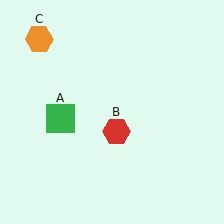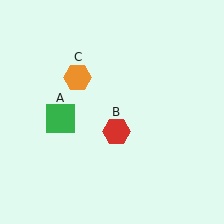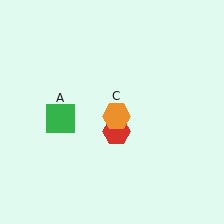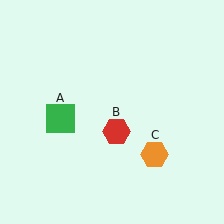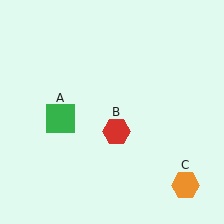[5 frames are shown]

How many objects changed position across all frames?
1 object changed position: orange hexagon (object C).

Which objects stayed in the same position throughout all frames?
Green square (object A) and red hexagon (object B) remained stationary.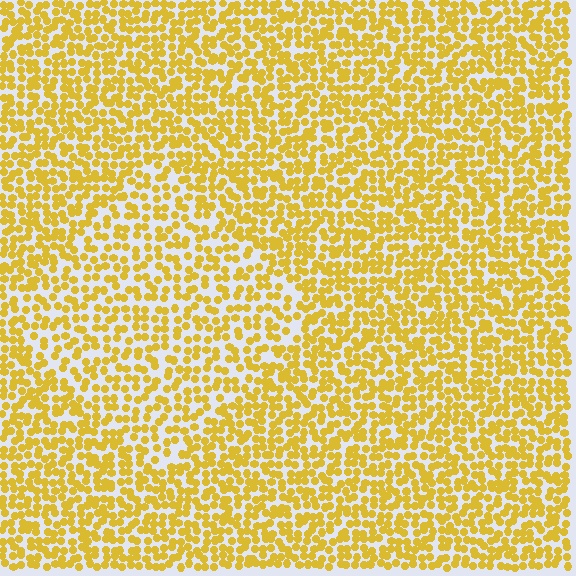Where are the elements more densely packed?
The elements are more densely packed outside the diamond boundary.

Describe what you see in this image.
The image contains small yellow elements arranged at two different densities. A diamond-shaped region is visible where the elements are less densely packed than the surrounding area.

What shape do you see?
I see a diamond.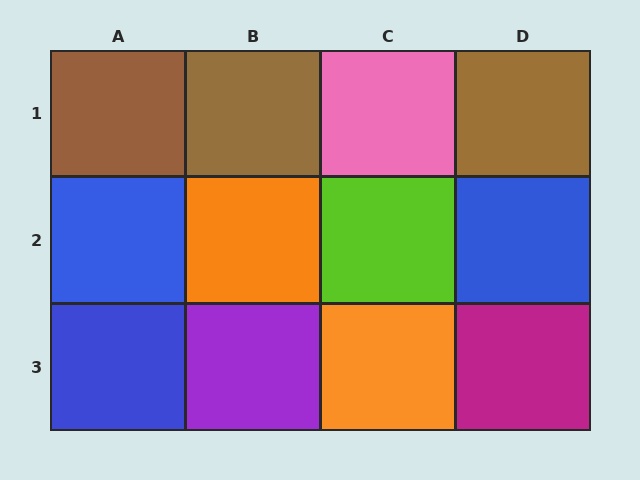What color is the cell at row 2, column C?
Lime.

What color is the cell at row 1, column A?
Brown.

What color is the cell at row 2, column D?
Blue.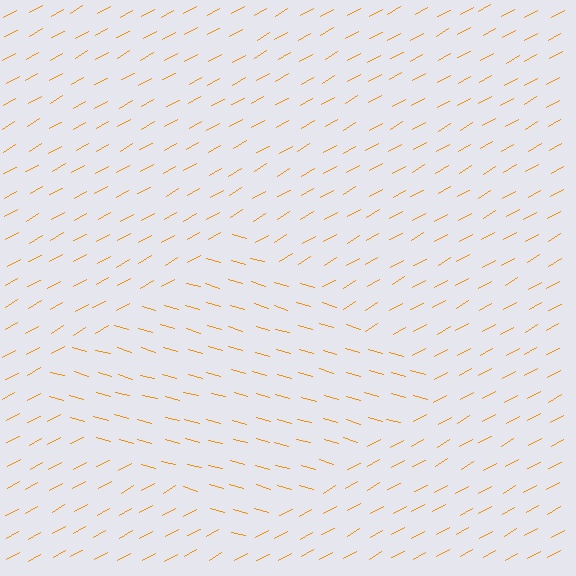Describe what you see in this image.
The image is filled with small orange line segments. A diamond region in the image has lines oriented differently from the surrounding lines, creating a visible texture boundary.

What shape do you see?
I see a diamond.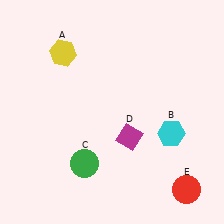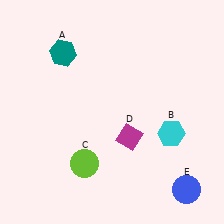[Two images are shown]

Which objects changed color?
A changed from yellow to teal. C changed from green to lime. E changed from red to blue.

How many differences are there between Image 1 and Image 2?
There are 3 differences between the two images.